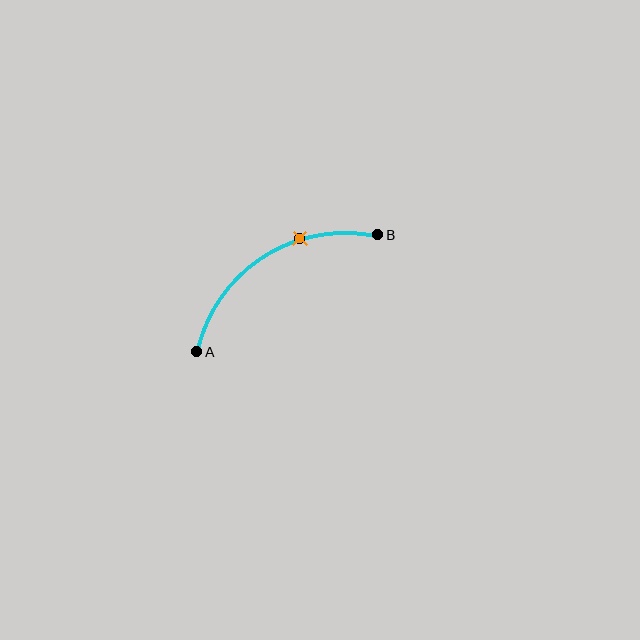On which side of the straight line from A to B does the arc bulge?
The arc bulges above the straight line connecting A and B.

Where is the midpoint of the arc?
The arc midpoint is the point on the curve farthest from the straight line joining A and B. It sits above that line.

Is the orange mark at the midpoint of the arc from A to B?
No. The orange mark lies on the arc but is closer to endpoint B. The arc midpoint would be at the point on the curve equidistant along the arc from both A and B.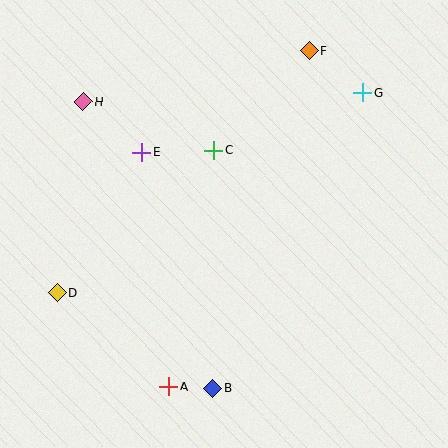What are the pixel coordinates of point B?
Point B is at (213, 388).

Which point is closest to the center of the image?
Point C at (214, 150) is closest to the center.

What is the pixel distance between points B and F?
The distance between B and F is 351 pixels.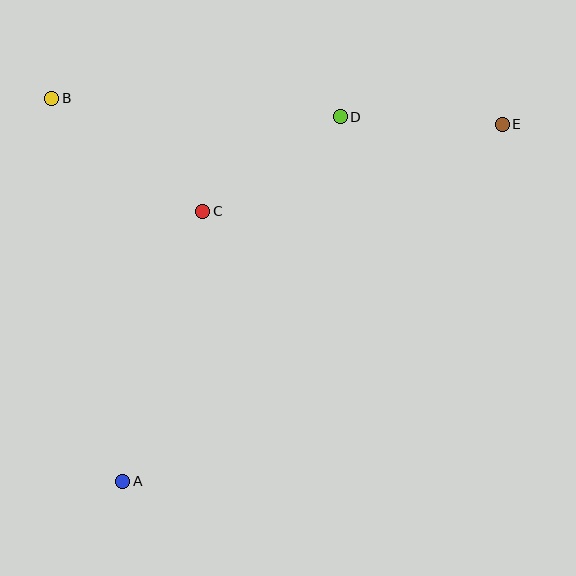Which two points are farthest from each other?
Points A and E are farthest from each other.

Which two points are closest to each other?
Points D and E are closest to each other.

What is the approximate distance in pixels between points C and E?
The distance between C and E is approximately 312 pixels.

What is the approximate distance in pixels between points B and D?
The distance between B and D is approximately 289 pixels.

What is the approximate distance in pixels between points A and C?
The distance between A and C is approximately 282 pixels.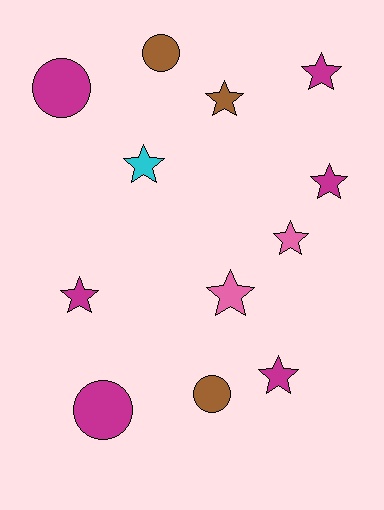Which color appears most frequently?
Magenta, with 6 objects.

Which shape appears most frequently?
Star, with 8 objects.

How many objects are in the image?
There are 12 objects.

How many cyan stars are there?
There is 1 cyan star.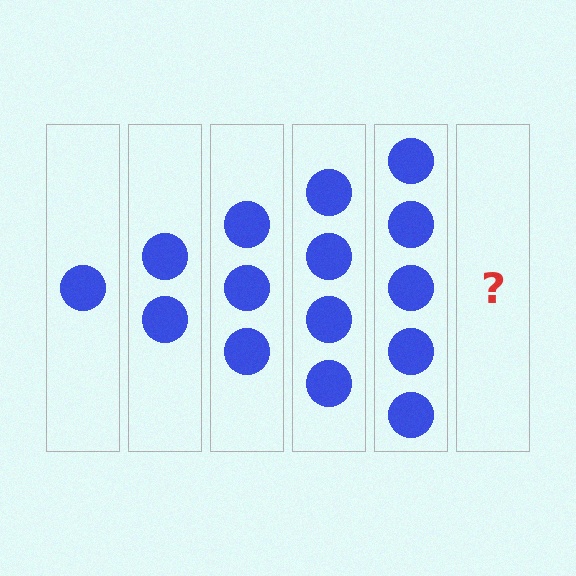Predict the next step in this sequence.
The next step is 6 circles.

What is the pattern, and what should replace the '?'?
The pattern is that each step adds one more circle. The '?' should be 6 circles.